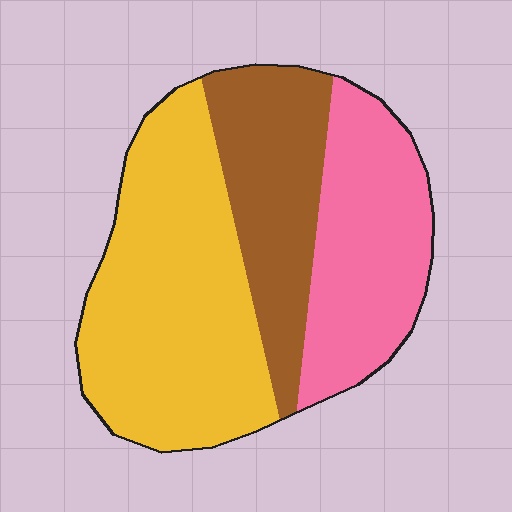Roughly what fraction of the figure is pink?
Pink takes up about one quarter (1/4) of the figure.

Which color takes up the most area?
Yellow, at roughly 45%.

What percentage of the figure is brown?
Brown takes up about one quarter (1/4) of the figure.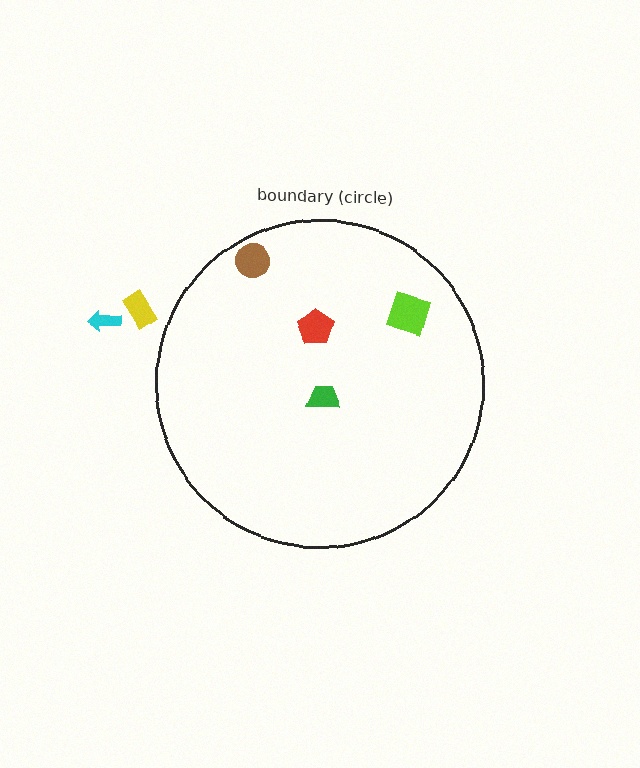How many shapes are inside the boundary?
4 inside, 2 outside.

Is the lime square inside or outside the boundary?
Inside.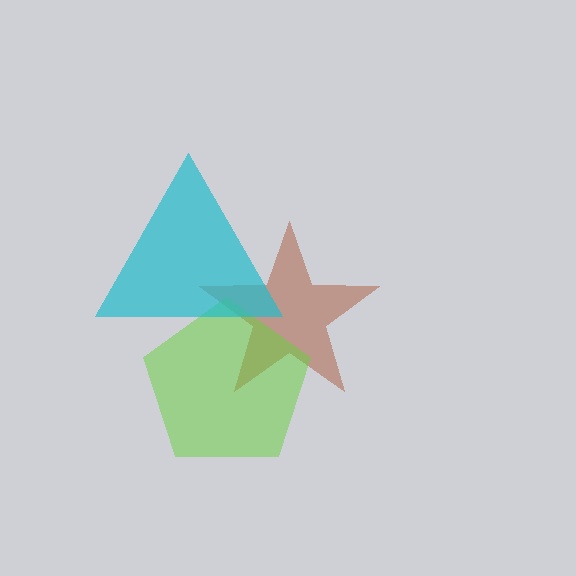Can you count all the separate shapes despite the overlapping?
Yes, there are 3 separate shapes.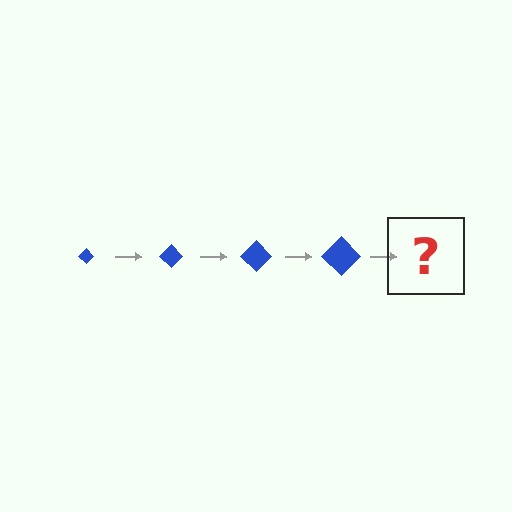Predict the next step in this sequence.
The next step is a blue diamond, larger than the previous one.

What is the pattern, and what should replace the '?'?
The pattern is that the diamond gets progressively larger each step. The '?' should be a blue diamond, larger than the previous one.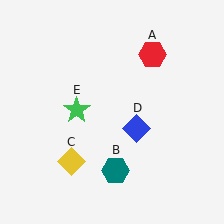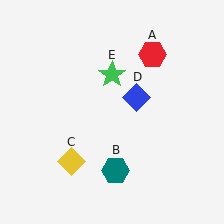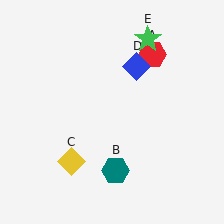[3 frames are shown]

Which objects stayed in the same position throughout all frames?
Red hexagon (object A) and teal hexagon (object B) and yellow diamond (object C) remained stationary.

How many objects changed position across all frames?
2 objects changed position: blue diamond (object D), green star (object E).